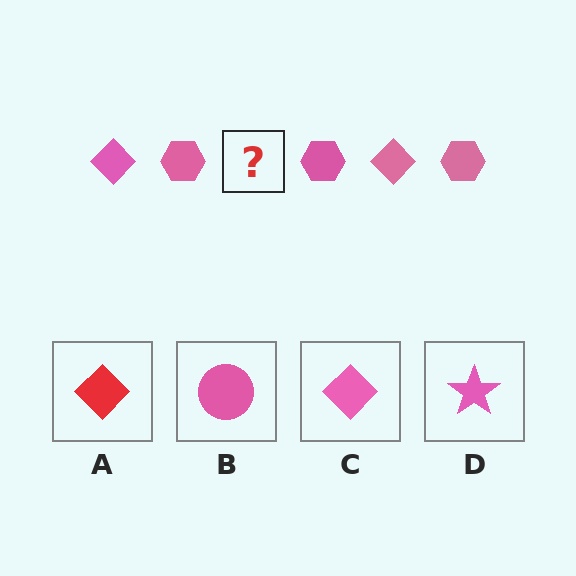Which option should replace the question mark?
Option C.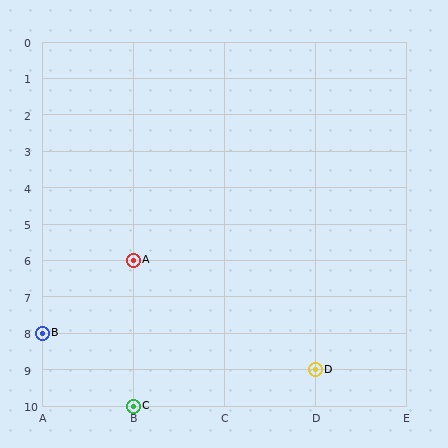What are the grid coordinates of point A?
Point A is at grid coordinates (B, 6).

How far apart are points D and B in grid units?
Points D and B are 3 columns and 1 row apart (about 3.2 grid units diagonally).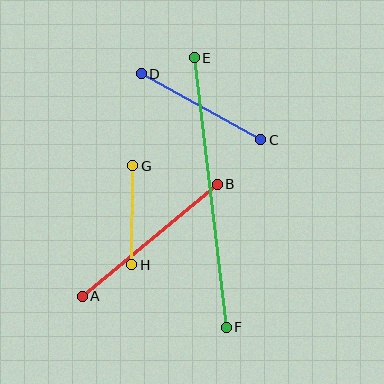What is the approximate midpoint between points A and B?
The midpoint is at approximately (150, 240) pixels.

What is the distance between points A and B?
The distance is approximately 175 pixels.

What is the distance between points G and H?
The distance is approximately 99 pixels.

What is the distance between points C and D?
The distance is approximately 137 pixels.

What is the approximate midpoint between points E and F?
The midpoint is at approximately (210, 192) pixels.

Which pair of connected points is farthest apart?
Points E and F are farthest apart.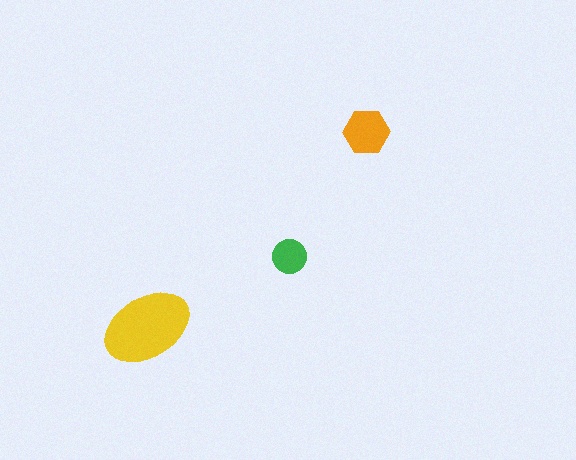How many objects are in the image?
There are 3 objects in the image.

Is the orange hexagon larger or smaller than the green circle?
Larger.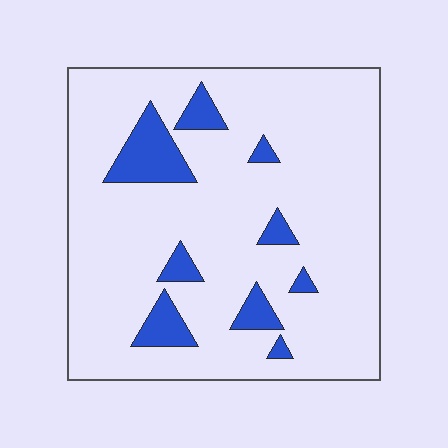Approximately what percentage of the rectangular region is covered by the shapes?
Approximately 10%.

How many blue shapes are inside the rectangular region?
9.